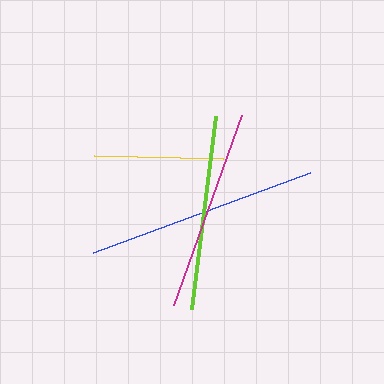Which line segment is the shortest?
The yellow line is the shortest at approximately 129 pixels.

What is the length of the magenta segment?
The magenta segment is approximately 202 pixels long.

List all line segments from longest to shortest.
From longest to shortest: blue, magenta, lime, yellow.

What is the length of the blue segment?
The blue segment is approximately 231 pixels long.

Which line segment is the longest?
The blue line is the longest at approximately 231 pixels.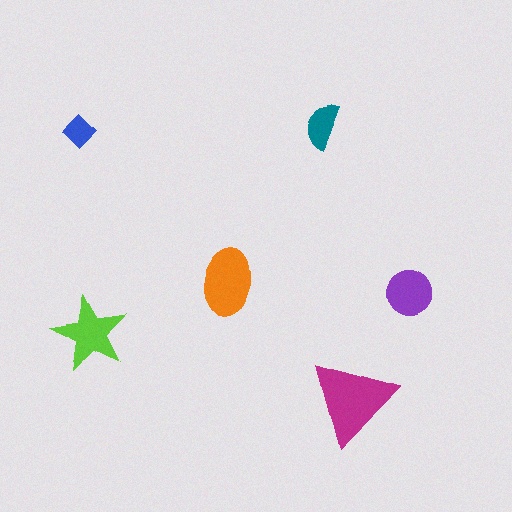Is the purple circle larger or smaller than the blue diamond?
Larger.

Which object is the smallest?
The blue diamond.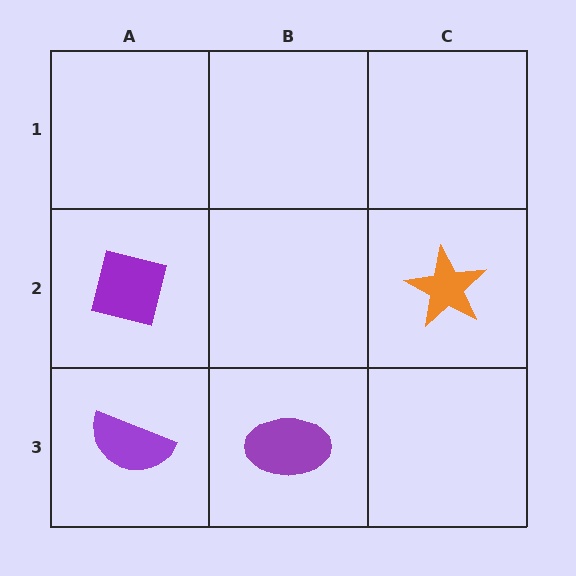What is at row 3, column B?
A purple ellipse.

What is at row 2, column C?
An orange star.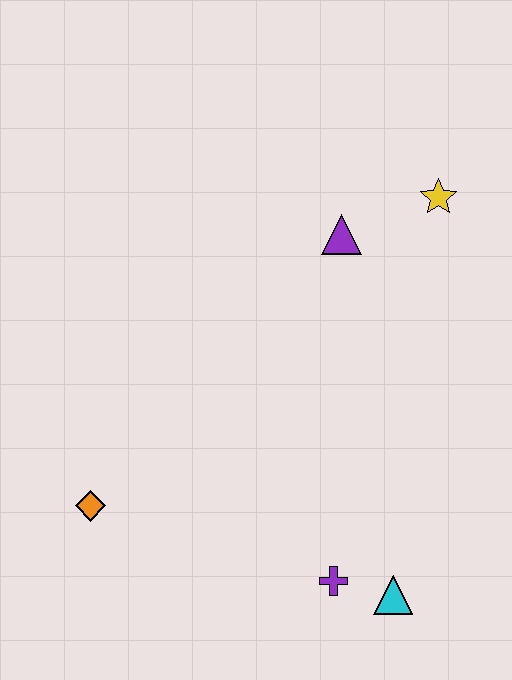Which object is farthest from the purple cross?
The yellow star is farthest from the purple cross.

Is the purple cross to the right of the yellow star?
No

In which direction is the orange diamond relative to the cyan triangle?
The orange diamond is to the left of the cyan triangle.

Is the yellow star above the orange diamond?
Yes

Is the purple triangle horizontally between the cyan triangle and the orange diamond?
Yes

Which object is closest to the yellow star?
The purple triangle is closest to the yellow star.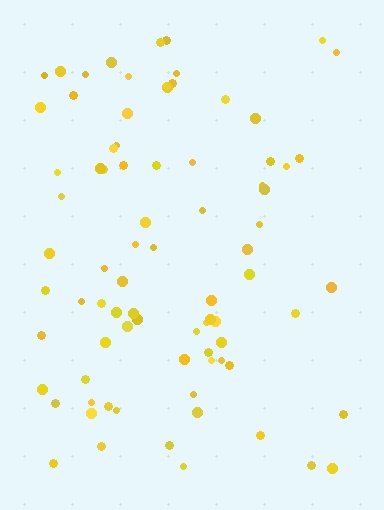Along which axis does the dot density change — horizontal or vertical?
Horizontal.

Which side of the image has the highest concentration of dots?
The left.